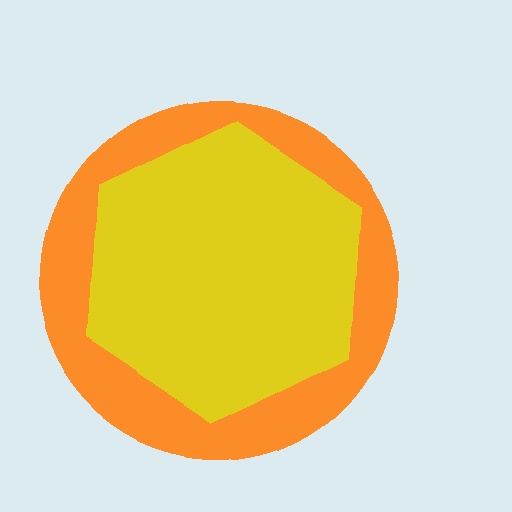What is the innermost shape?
The yellow hexagon.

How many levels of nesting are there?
2.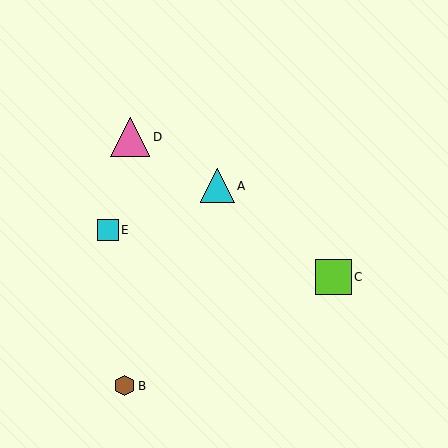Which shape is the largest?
The pink triangle (labeled D) is the largest.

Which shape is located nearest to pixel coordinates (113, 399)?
The brown hexagon (labeled B) at (125, 386) is nearest to that location.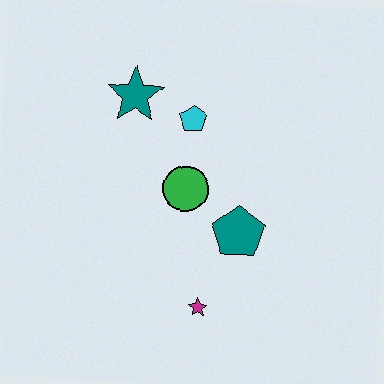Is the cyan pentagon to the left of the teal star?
No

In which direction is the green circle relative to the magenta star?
The green circle is above the magenta star.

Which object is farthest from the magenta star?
The teal star is farthest from the magenta star.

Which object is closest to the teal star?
The cyan pentagon is closest to the teal star.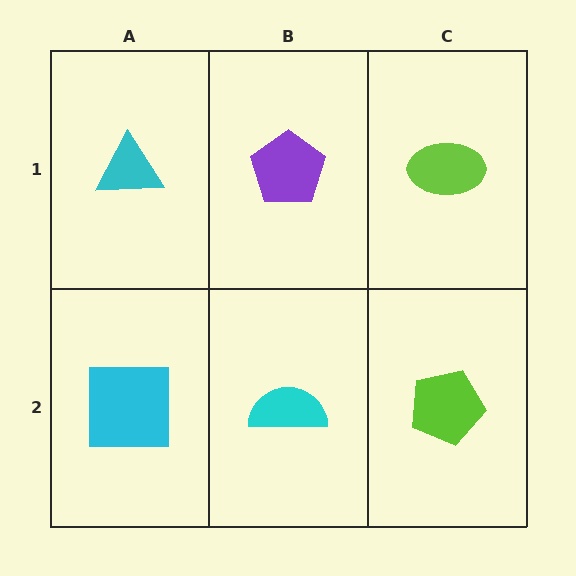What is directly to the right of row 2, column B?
A lime pentagon.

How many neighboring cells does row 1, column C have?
2.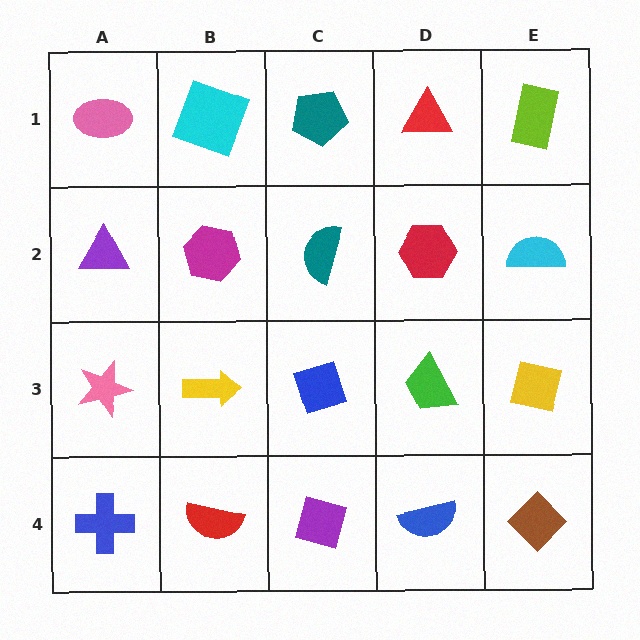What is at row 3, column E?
A yellow square.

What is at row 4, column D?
A blue semicircle.